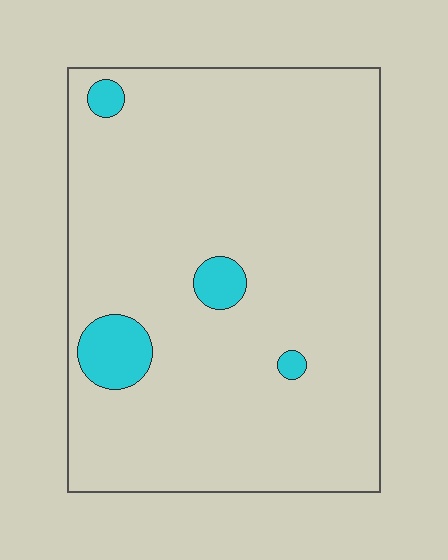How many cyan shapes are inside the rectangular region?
4.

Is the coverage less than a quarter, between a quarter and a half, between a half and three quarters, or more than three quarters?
Less than a quarter.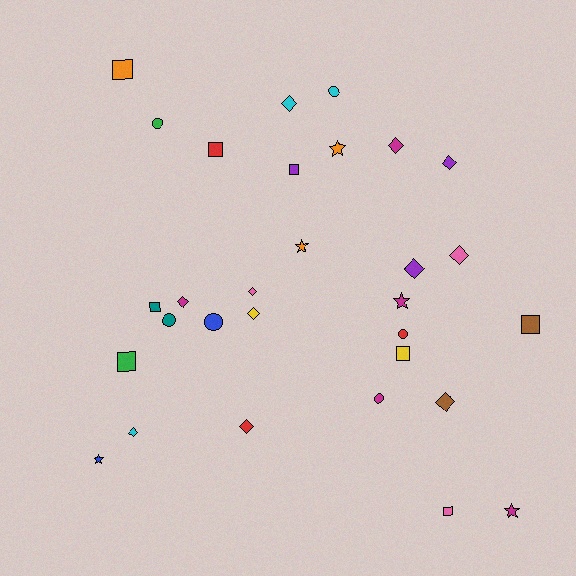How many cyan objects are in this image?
There are 3 cyan objects.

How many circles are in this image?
There are 6 circles.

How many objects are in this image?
There are 30 objects.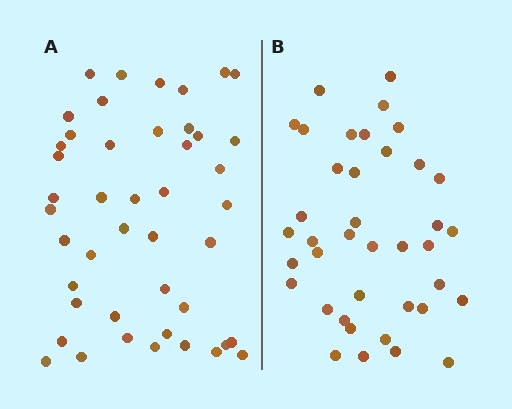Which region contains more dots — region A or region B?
Region A (the left region) has more dots.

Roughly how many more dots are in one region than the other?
Region A has about 6 more dots than region B.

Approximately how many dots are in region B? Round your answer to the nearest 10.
About 40 dots. (The exact count is 39, which rounds to 40.)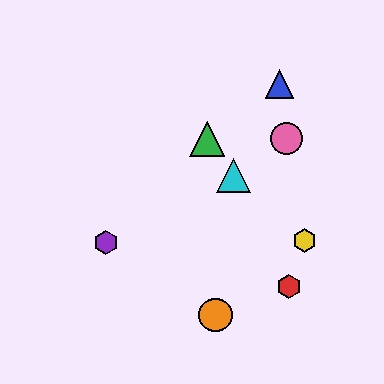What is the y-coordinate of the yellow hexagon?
The yellow hexagon is at y≈240.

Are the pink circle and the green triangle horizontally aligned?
Yes, both are at y≈139.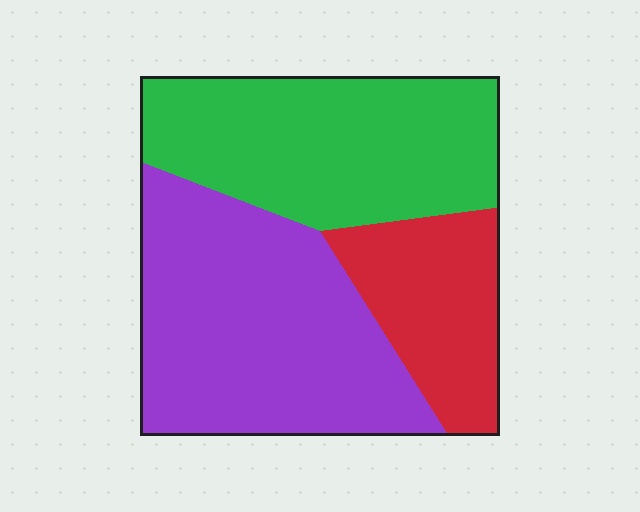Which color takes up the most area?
Purple, at roughly 45%.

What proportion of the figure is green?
Green takes up about three eighths (3/8) of the figure.